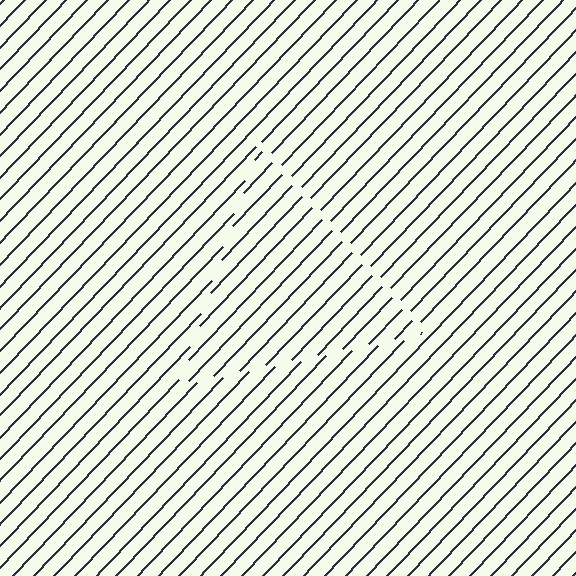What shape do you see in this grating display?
An illusory triangle. The interior of the shape contains the same grating, shifted by half a period — the contour is defined by the phase discontinuity where line-ends from the inner and outer gratings abut.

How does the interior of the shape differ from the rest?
The interior of the shape contains the same grating, shifted by half a period — the contour is defined by the phase discontinuity where line-ends from the inner and outer gratings abut.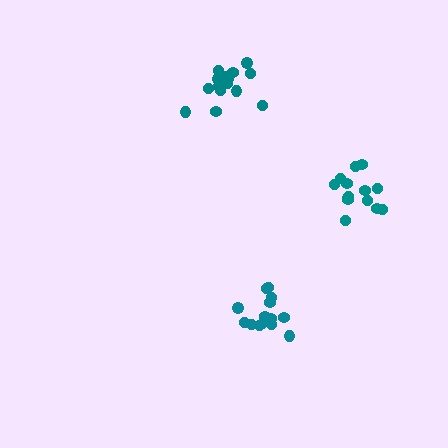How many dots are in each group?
Group 1: 14 dots, Group 2: 15 dots, Group 3: 14 dots (43 total).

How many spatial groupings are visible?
There are 3 spatial groupings.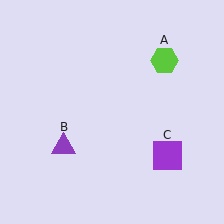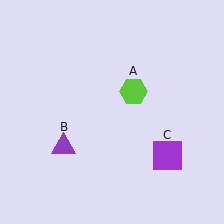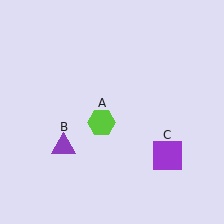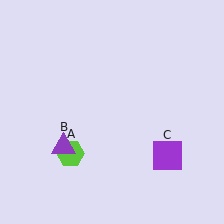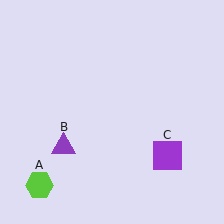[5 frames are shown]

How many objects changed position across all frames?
1 object changed position: lime hexagon (object A).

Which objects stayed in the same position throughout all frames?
Purple triangle (object B) and purple square (object C) remained stationary.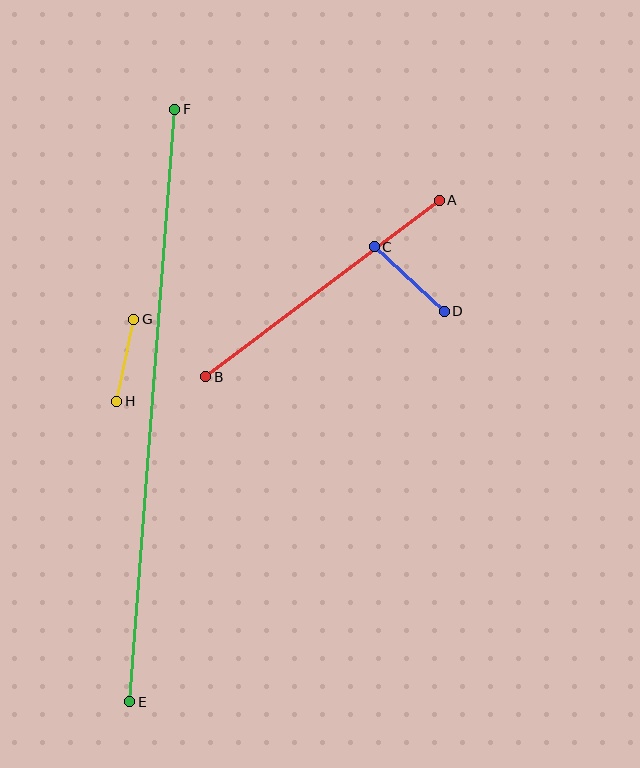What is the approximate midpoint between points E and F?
The midpoint is at approximately (152, 405) pixels.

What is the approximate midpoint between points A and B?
The midpoint is at approximately (323, 288) pixels.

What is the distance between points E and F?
The distance is approximately 594 pixels.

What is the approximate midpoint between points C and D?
The midpoint is at approximately (409, 279) pixels.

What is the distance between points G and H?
The distance is approximately 84 pixels.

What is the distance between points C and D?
The distance is approximately 95 pixels.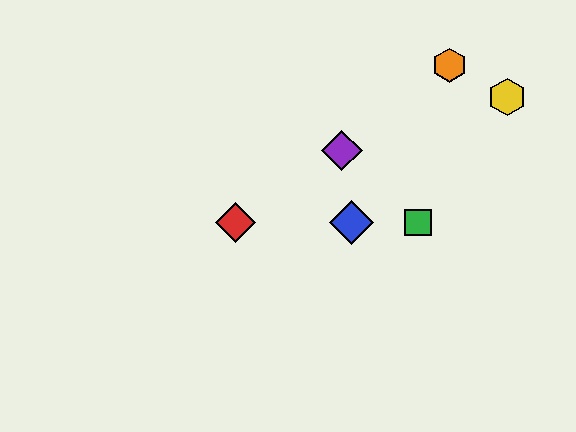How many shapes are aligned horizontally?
3 shapes (the red diamond, the blue diamond, the green square) are aligned horizontally.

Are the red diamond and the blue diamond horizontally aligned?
Yes, both are at y≈223.